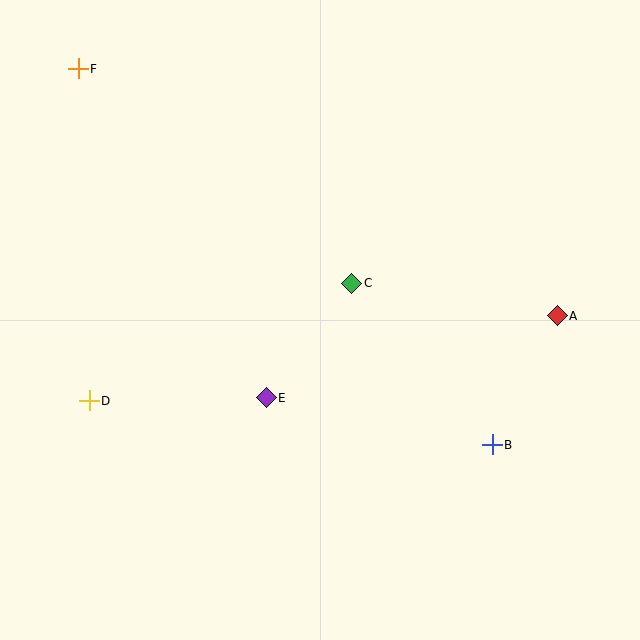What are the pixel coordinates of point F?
Point F is at (78, 69).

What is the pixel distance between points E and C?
The distance between E and C is 143 pixels.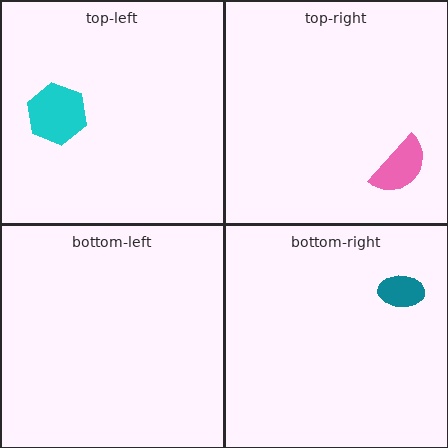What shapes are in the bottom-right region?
The teal ellipse.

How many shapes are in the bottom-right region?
1.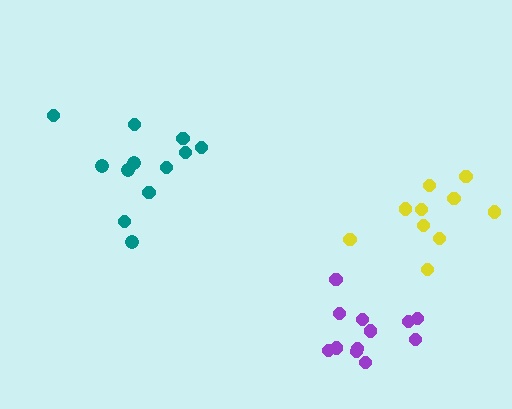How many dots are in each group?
Group 1: 12 dots, Group 2: 10 dots, Group 3: 12 dots (34 total).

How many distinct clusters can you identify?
There are 3 distinct clusters.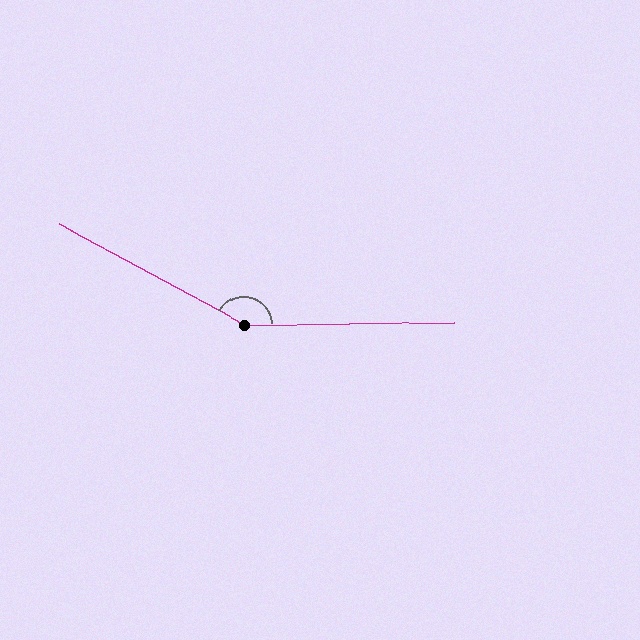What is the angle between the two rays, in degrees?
Approximately 150 degrees.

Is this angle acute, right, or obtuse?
It is obtuse.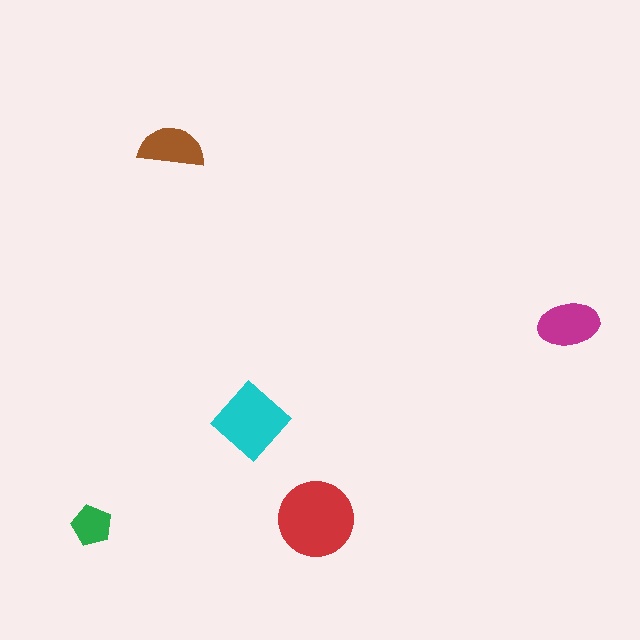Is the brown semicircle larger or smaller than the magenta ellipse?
Smaller.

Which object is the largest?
The red circle.